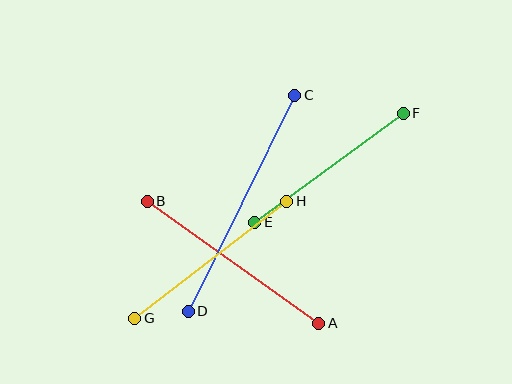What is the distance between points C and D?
The distance is approximately 241 pixels.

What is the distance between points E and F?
The distance is approximately 184 pixels.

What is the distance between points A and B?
The distance is approximately 211 pixels.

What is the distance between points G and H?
The distance is approximately 192 pixels.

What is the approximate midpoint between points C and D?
The midpoint is at approximately (241, 203) pixels.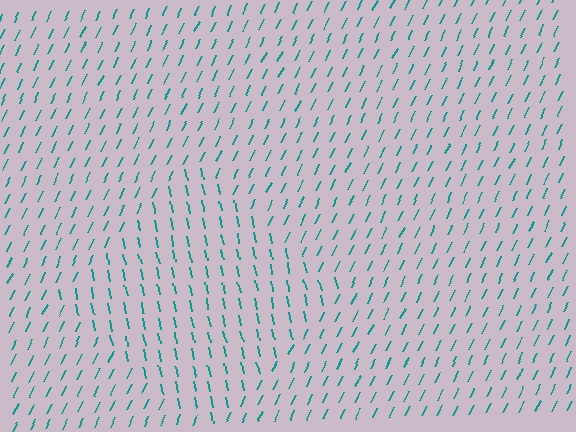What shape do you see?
I see a diamond.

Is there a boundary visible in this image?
Yes, there is a texture boundary formed by a change in line orientation.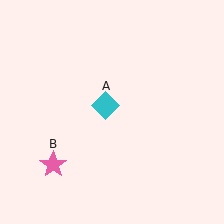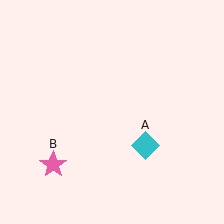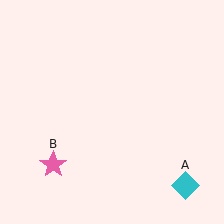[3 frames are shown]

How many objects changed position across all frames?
1 object changed position: cyan diamond (object A).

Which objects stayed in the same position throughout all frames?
Pink star (object B) remained stationary.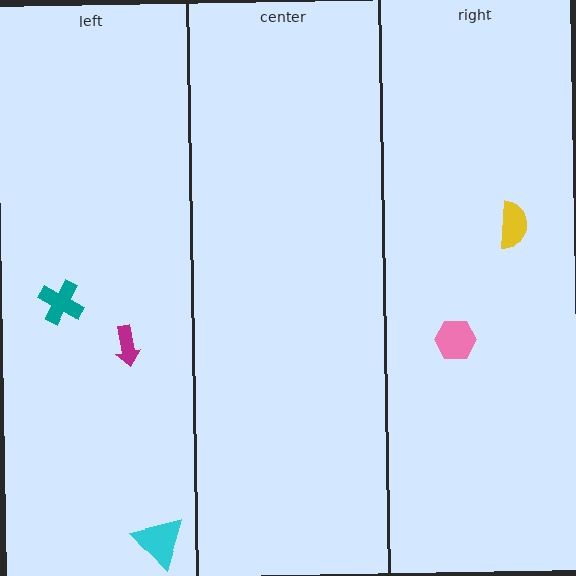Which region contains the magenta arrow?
The left region.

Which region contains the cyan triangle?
The left region.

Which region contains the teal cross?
The left region.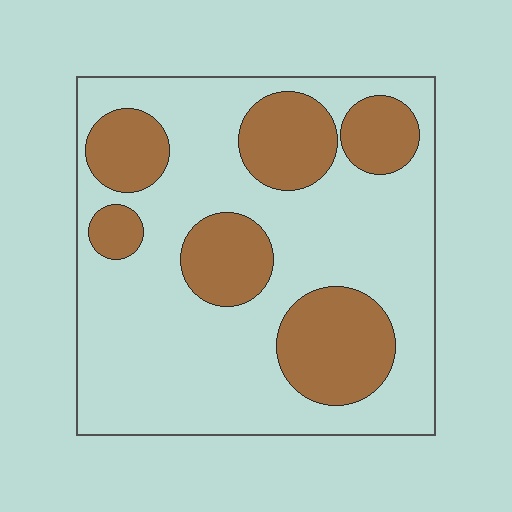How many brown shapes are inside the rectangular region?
6.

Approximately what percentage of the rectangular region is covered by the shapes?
Approximately 30%.